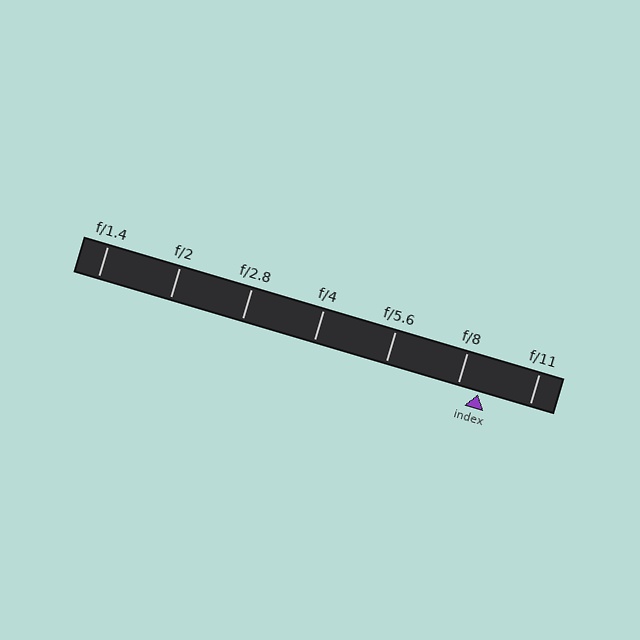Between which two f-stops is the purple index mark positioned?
The index mark is between f/8 and f/11.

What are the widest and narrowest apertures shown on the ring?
The widest aperture shown is f/1.4 and the narrowest is f/11.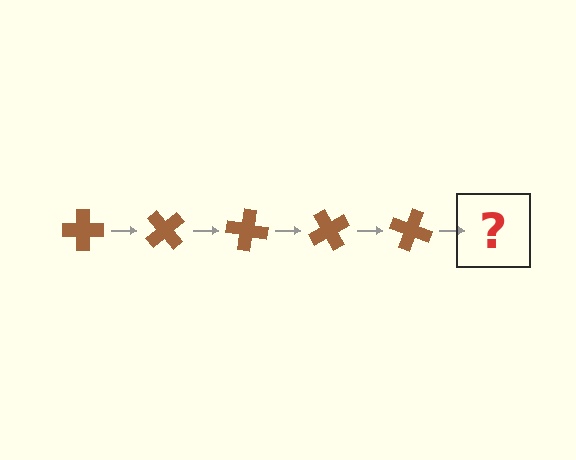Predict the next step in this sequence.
The next step is a brown cross rotated 250 degrees.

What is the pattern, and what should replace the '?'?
The pattern is that the cross rotates 50 degrees each step. The '?' should be a brown cross rotated 250 degrees.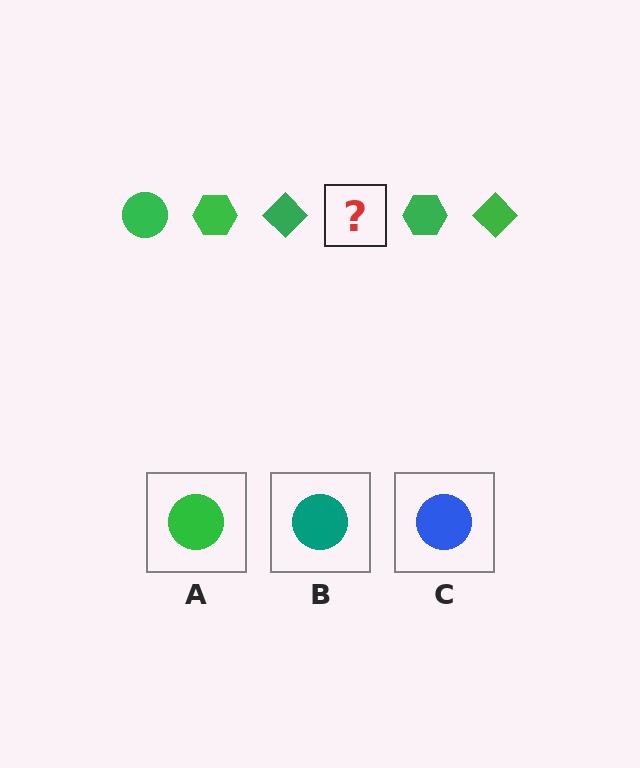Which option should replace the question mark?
Option A.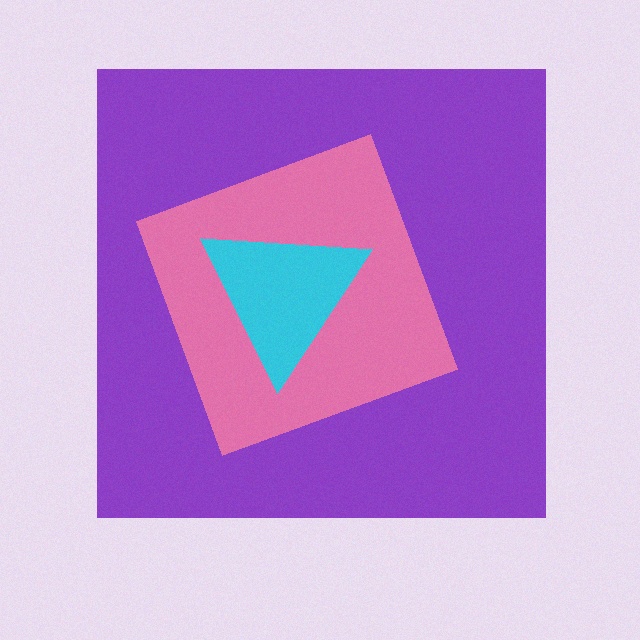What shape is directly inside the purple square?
The pink diamond.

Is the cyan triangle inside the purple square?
Yes.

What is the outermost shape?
The purple square.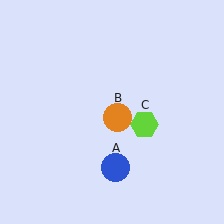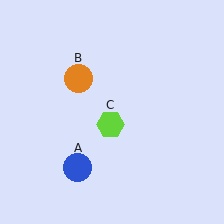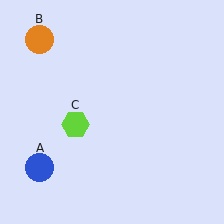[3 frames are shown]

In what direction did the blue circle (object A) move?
The blue circle (object A) moved left.